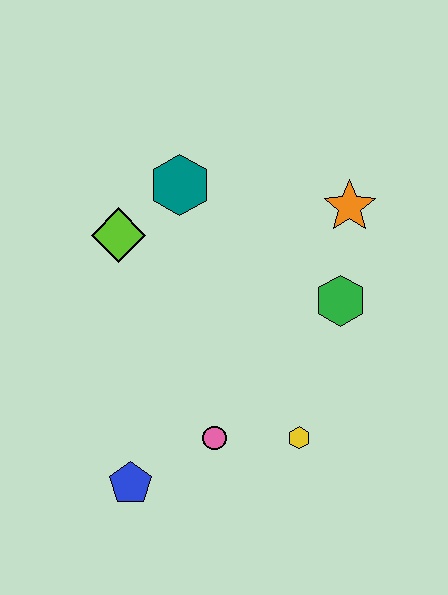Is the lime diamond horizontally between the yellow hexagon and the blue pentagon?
No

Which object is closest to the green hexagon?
The orange star is closest to the green hexagon.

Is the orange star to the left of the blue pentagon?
No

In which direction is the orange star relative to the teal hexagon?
The orange star is to the right of the teal hexagon.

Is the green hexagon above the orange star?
No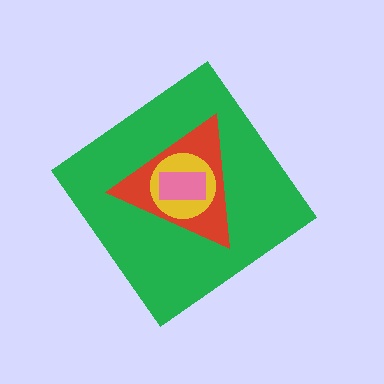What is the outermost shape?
The green diamond.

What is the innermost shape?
The pink rectangle.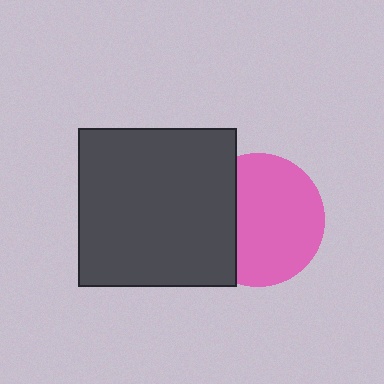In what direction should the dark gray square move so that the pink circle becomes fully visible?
The dark gray square should move left. That is the shortest direction to clear the overlap and leave the pink circle fully visible.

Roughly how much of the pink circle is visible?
Most of it is visible (roughly 69%).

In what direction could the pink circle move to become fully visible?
The pink circle could move right. That would shift it out from behind the dark gray square entirely.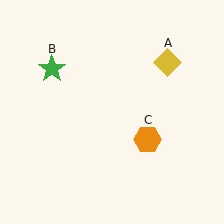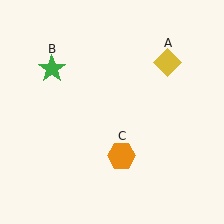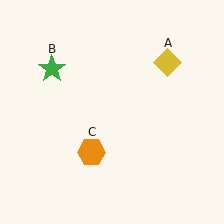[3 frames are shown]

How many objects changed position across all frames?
1 object changed position: orange hexagon (object C).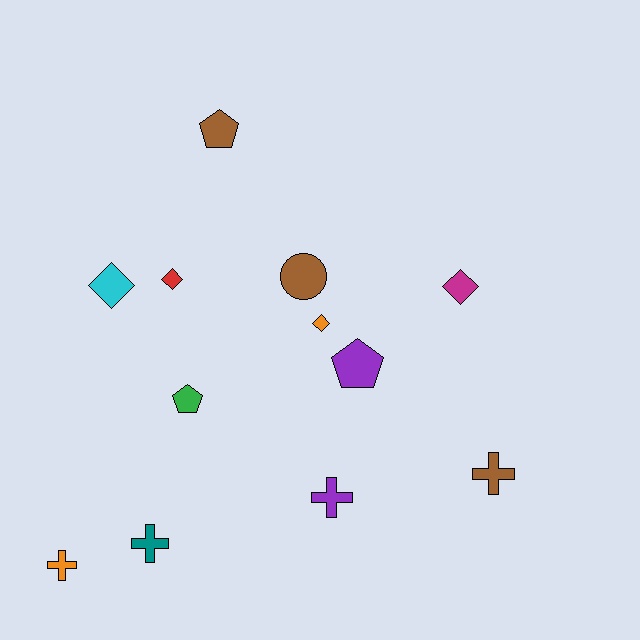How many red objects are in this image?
There is 1 red object.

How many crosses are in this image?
There are 4 crosses.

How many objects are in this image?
There are 12 objects.